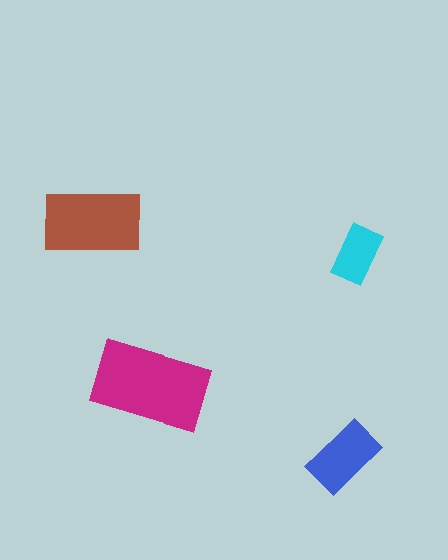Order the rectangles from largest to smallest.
the magenta one, the brown one, the blue one, the cyan one.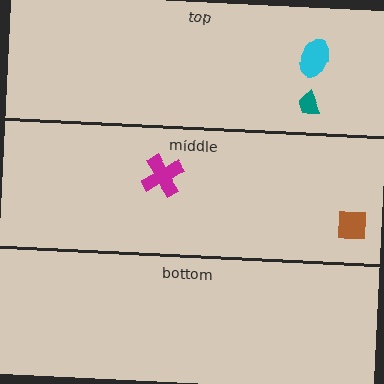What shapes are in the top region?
The cyan ellipse, the teal trapezoid.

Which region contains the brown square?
The middle region.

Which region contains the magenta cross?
The middle region.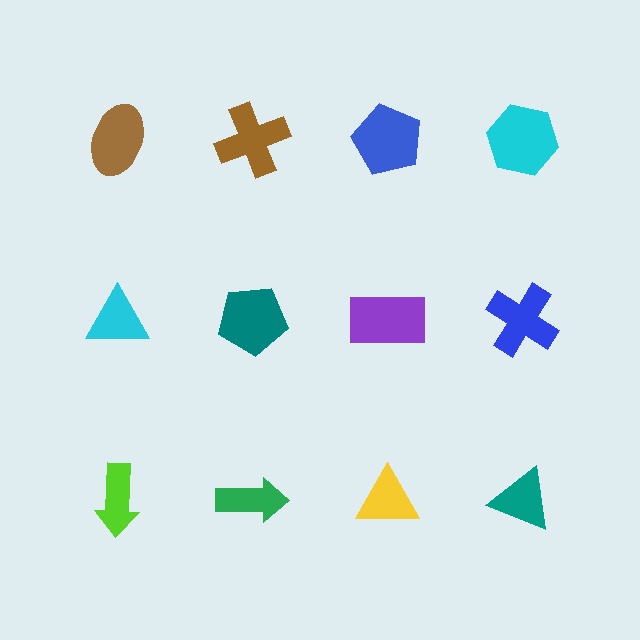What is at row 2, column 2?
A teal pentagon.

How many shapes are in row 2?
4 shapes.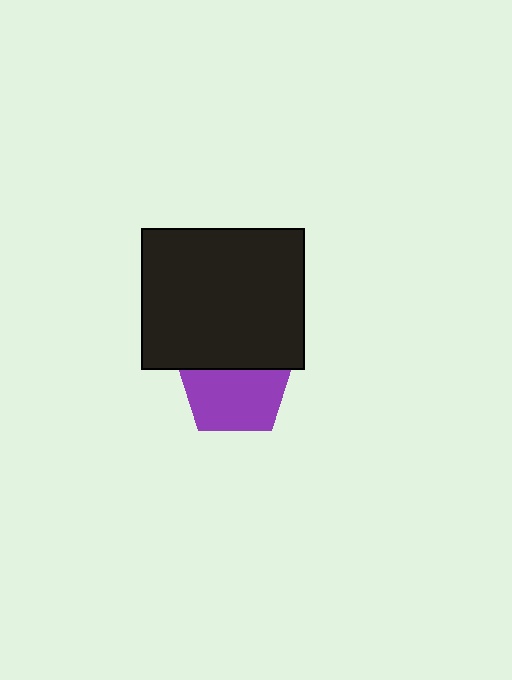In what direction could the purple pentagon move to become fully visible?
The purple pentagon could move down. That would shift it out from behind the black rectangle entirely.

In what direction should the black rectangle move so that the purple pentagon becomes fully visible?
The black rectangle should move up. That is the shortest direction to clear the overlap and leave the purple pentagon fully visible.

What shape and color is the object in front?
The object in front is a black rectangle.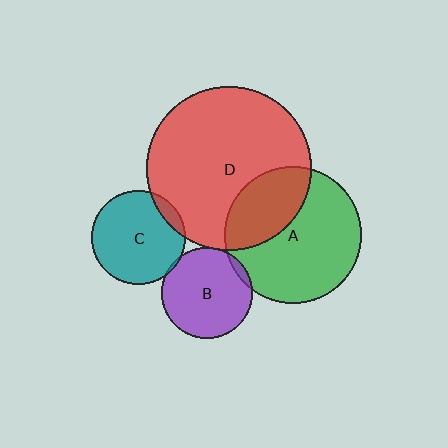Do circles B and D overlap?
Yes.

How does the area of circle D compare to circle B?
Approximately 3.3 times.